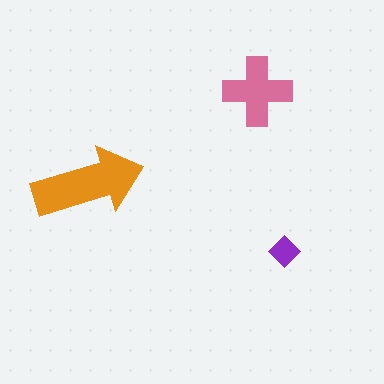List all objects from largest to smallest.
The orange arrow, the pink cross, the purple diamond.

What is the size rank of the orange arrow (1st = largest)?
1st.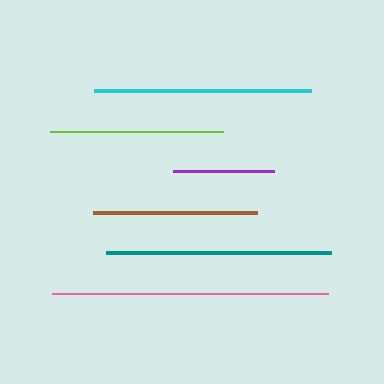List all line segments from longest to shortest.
From longest to shortest: pink, teal, cyan, lime, brown, purple.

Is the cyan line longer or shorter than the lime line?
The cyan line is longer than the lime line.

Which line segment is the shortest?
The purple line is the shortest at approximately 102 pixels.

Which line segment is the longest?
The pink line is the longest at approximately 275 pixels.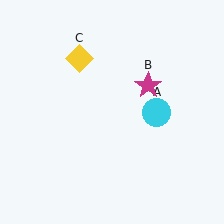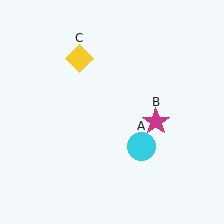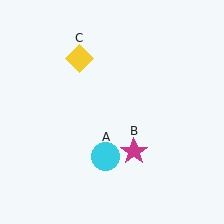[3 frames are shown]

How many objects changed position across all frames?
2 objects changed position: cyan circle (object A), magenta star (object B).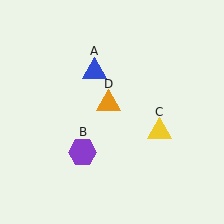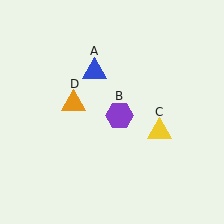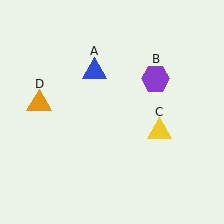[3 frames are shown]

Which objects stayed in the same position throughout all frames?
Blue triangle (object A) and yellow triangle (object C) remained stationary.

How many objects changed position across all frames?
2 objects changed position: purple hexagon (object B), orange triangle (object D).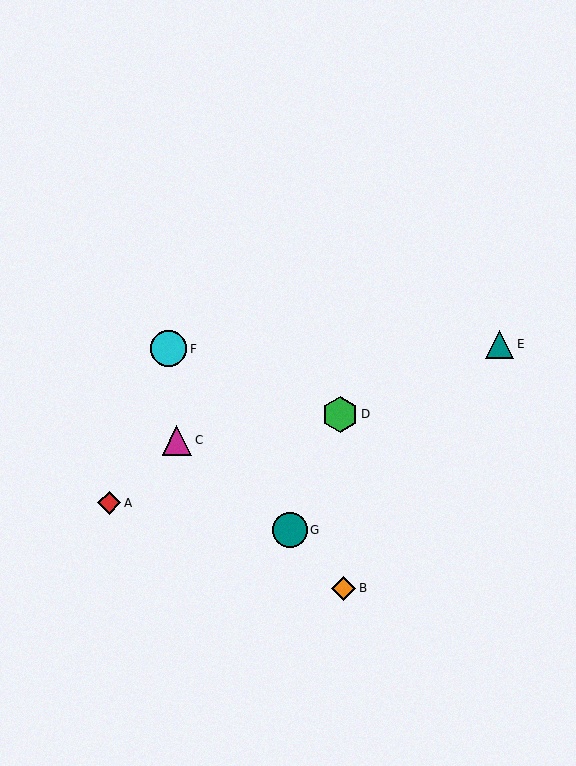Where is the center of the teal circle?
The center of the teal circle is at (290, 530).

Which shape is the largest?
The cyan circle (labeled F) is the largest.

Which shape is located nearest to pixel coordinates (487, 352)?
The teal triangle (labeled E) at (499, 344) is nearest to that location.